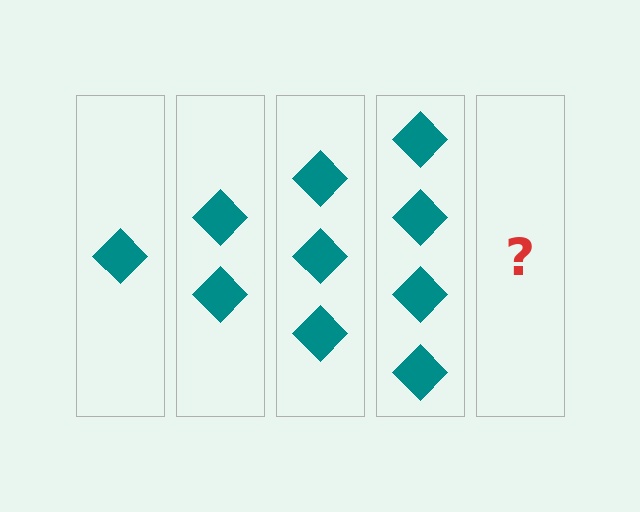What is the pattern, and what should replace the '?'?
The pattern is that each step adds one more diamond. The '?' should be 5 diamonds.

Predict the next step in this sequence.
The next step is 5 diamonds.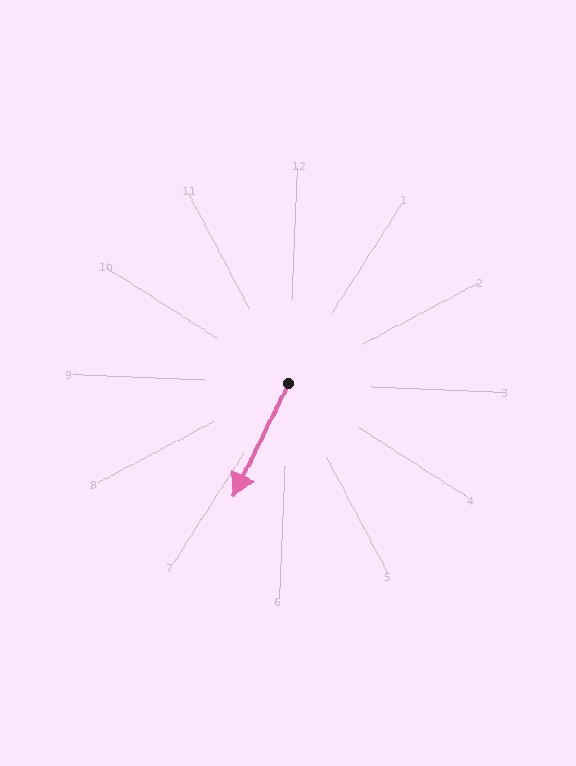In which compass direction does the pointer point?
Southwest.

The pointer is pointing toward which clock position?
Roughly 7 o'clock.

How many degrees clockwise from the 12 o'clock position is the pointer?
Approximately 204 degrees.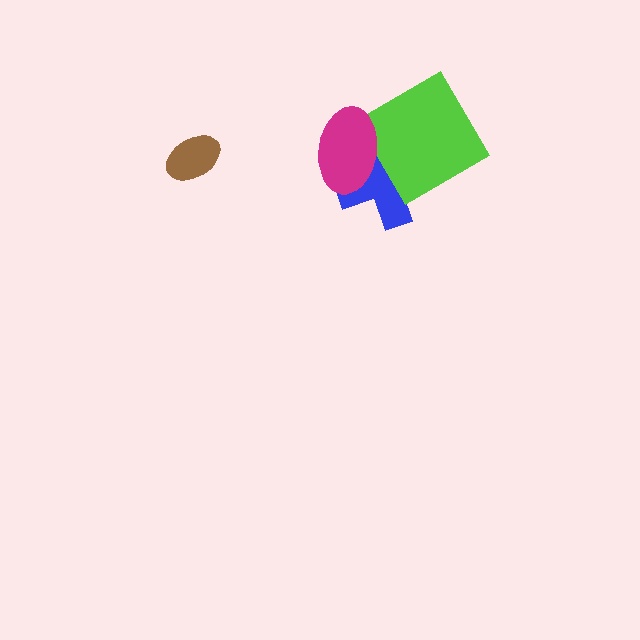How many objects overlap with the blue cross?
2 objects overlap with the blue cross.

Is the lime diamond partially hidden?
Yes, it is partially covered by another shape.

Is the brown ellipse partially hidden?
No, no other shape covers it.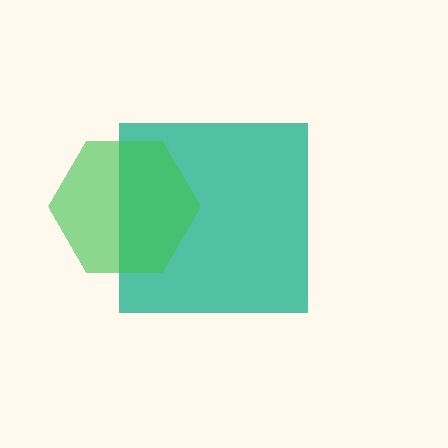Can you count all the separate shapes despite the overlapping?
Yes, there are 2 separate shapes.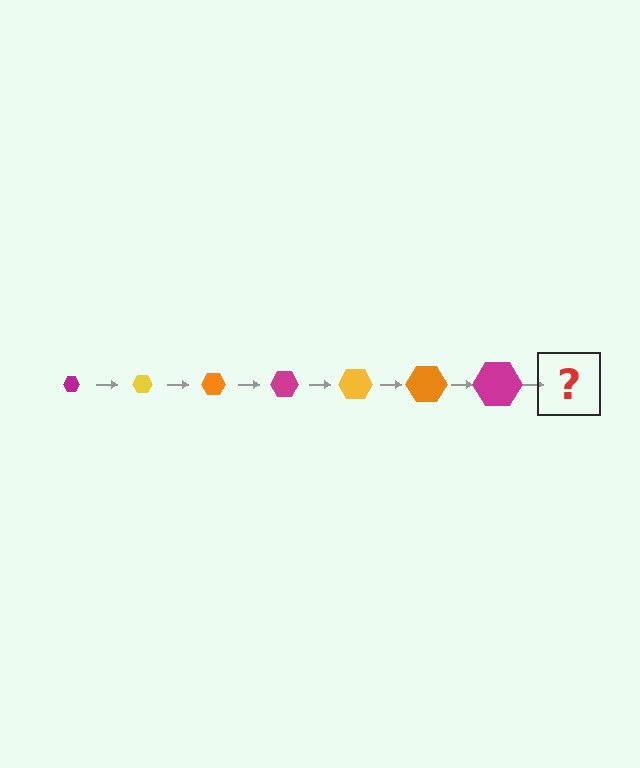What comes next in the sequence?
The next element should be a yellow hexagon, larger than the previous one.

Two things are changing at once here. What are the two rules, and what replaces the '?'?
The two rules are that the hexagon grows larger each step and the color cycles through magenta, yellow, and orange. The '?' should be a yellow hexagon, larger than the previous one.